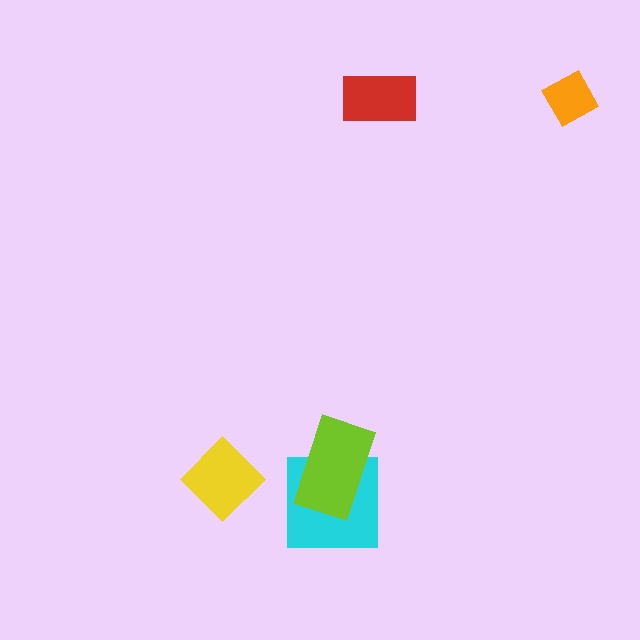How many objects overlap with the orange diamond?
0 objects overlap with the orange diamond.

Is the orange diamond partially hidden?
No, no other shape covers it.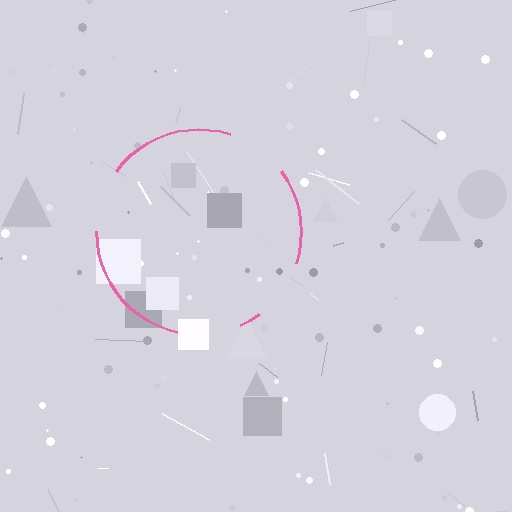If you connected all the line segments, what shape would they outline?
They would outline a circle.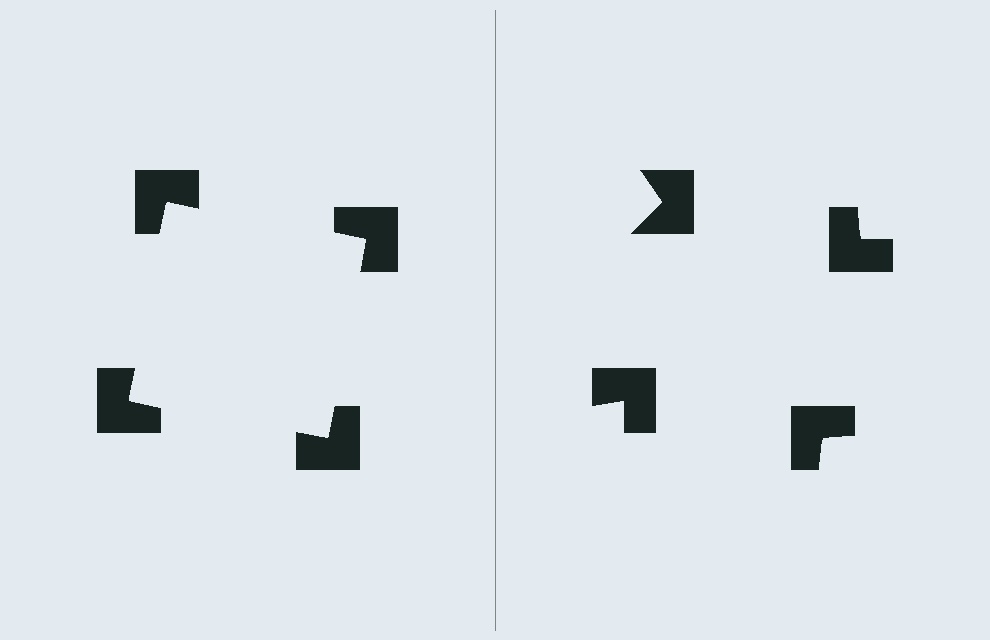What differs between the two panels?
The notched squares are positioned identically on both sides; only the wedge orientations differ. On the left they align to a square; on the right they are misaligned.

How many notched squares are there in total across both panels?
8 — 4 on each side.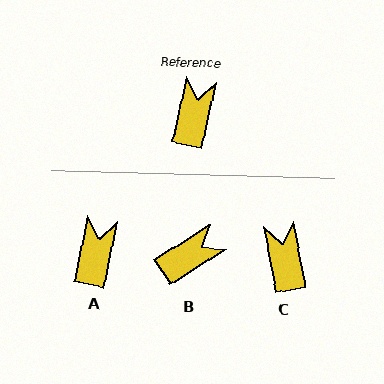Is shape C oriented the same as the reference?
No, it is off by about 22 degrees.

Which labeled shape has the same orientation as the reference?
A.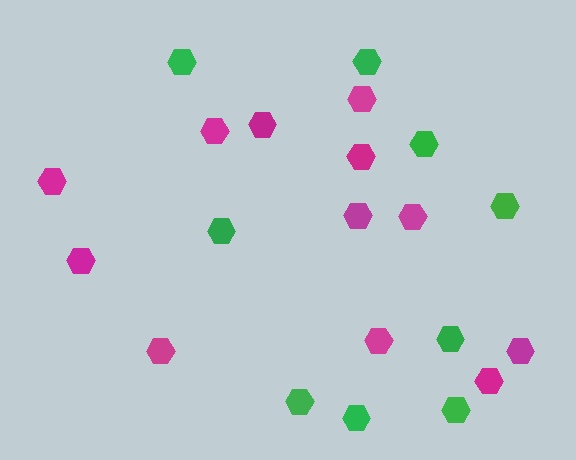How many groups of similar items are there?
There are 2 groups: one group of magenta hexagons (12) and one group of green hexagons (9).